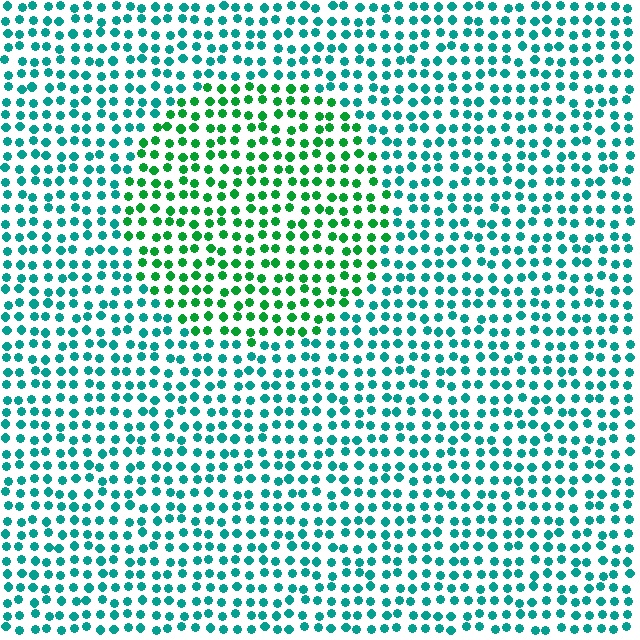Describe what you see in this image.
The image is filled with small teal elements in a uniform arrangement. A circle-shaped region is visible where the elements are tinted to a slightly different hue, forming a subtle color boundary.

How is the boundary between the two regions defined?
The boundary is defined purely by a slight shift in hue (about 38 degrees). Spacing, size, and orientation are identical on both sides.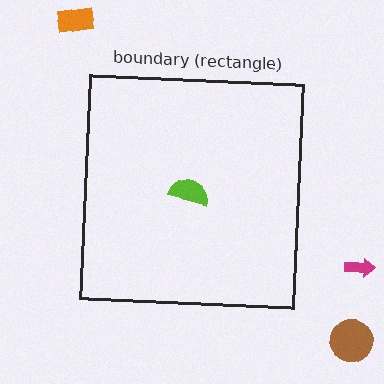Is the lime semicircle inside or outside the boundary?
Inside.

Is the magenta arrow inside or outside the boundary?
Outside.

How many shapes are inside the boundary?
1 inside, 3 outside.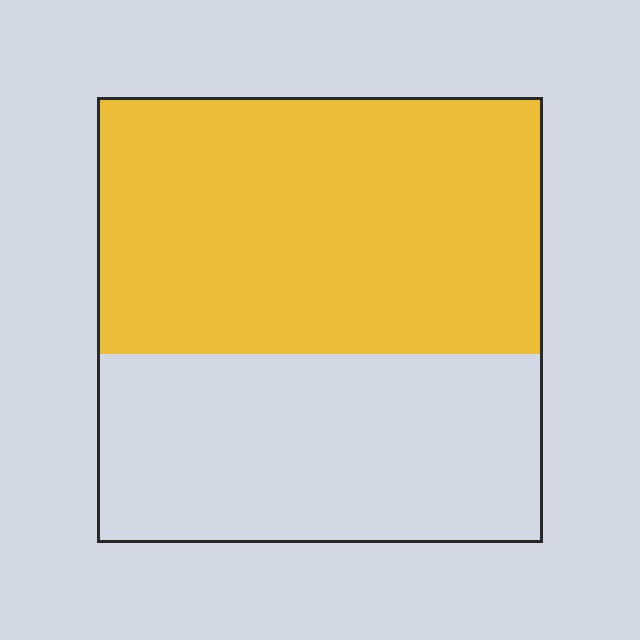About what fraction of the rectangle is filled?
About three fifths (3/5).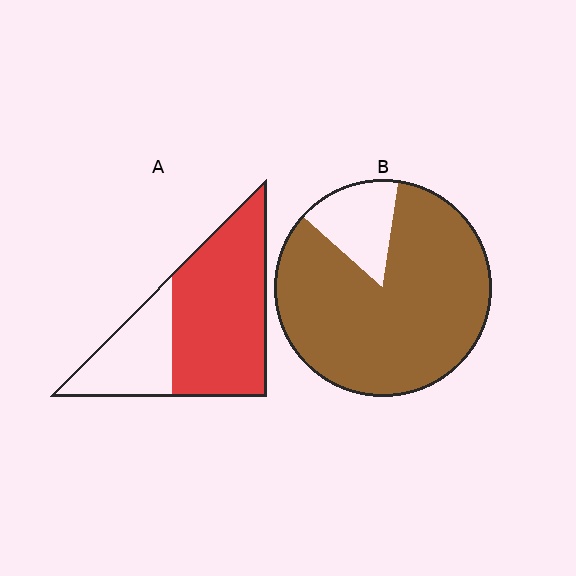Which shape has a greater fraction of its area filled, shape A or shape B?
Shape B.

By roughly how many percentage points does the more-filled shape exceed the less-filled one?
By roughly 15 percentage points (B over A).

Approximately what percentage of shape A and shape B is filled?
A is approximately 70% and B is approximately 85%.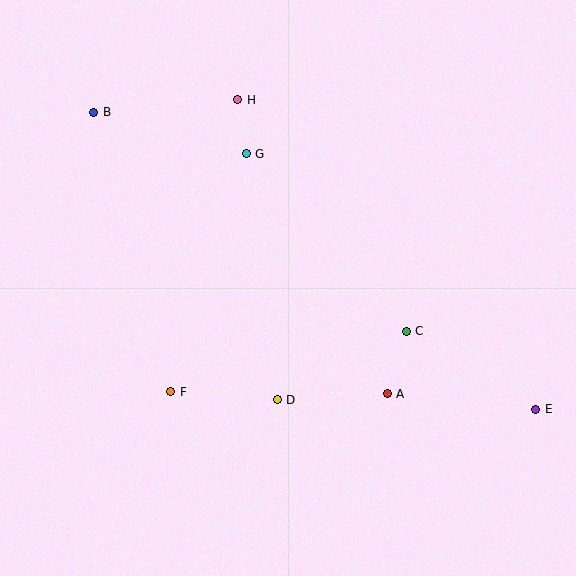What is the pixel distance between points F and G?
The distance between F and G is 250 pixels.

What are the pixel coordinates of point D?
Point D is at (277, 400).